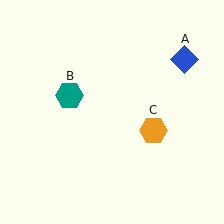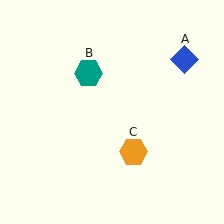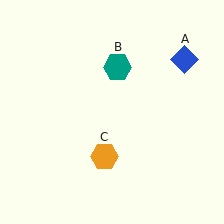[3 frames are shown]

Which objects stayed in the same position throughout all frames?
Blue diamond (object A) remained stationary.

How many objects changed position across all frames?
2 objects changed position: teal hexagon (object B), orange hexagon (object C).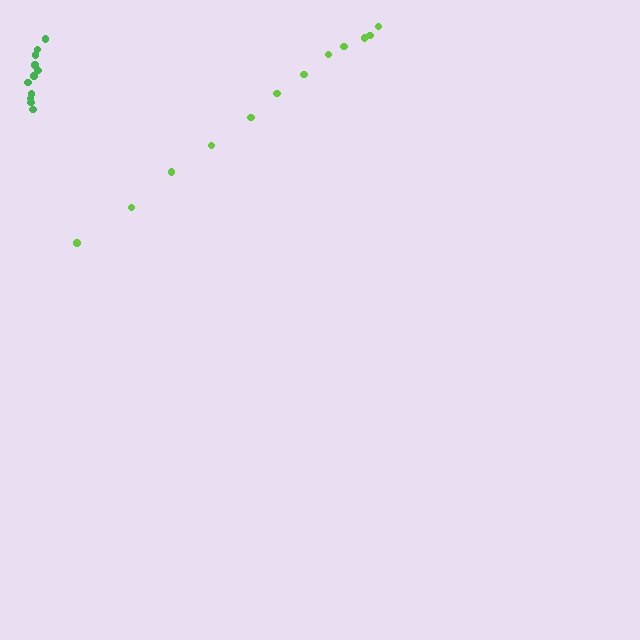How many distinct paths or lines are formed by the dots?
There are 2 distinct paths.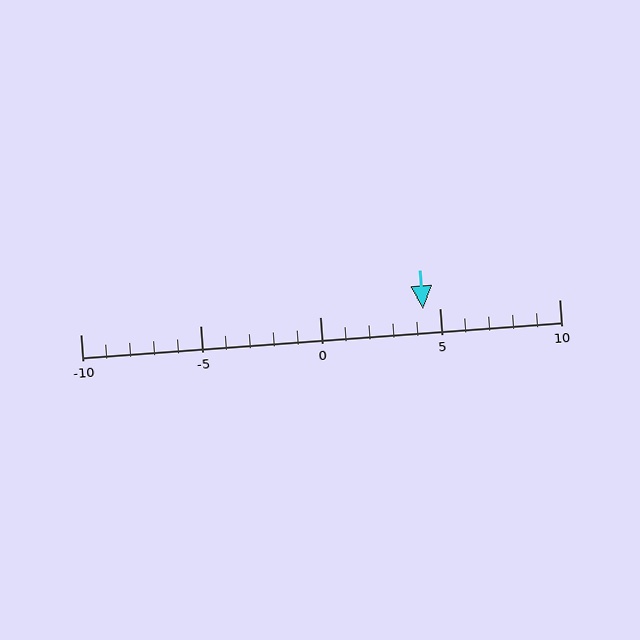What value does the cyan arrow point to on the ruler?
The cyan arrow points to approximately 4.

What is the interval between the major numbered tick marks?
The major tick marks are spaced 5 units apart.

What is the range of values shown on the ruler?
The ruler shows values from -10 to 10.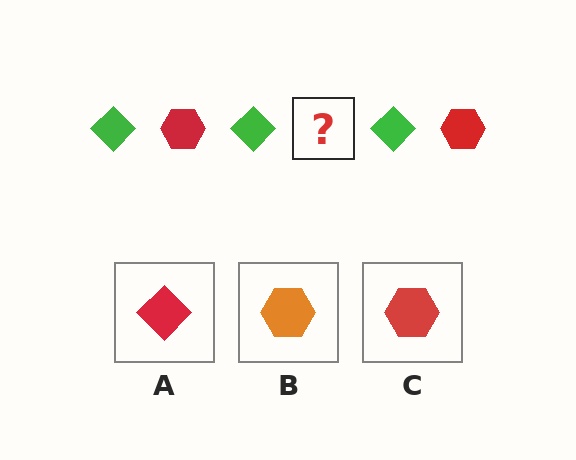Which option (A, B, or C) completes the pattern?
C.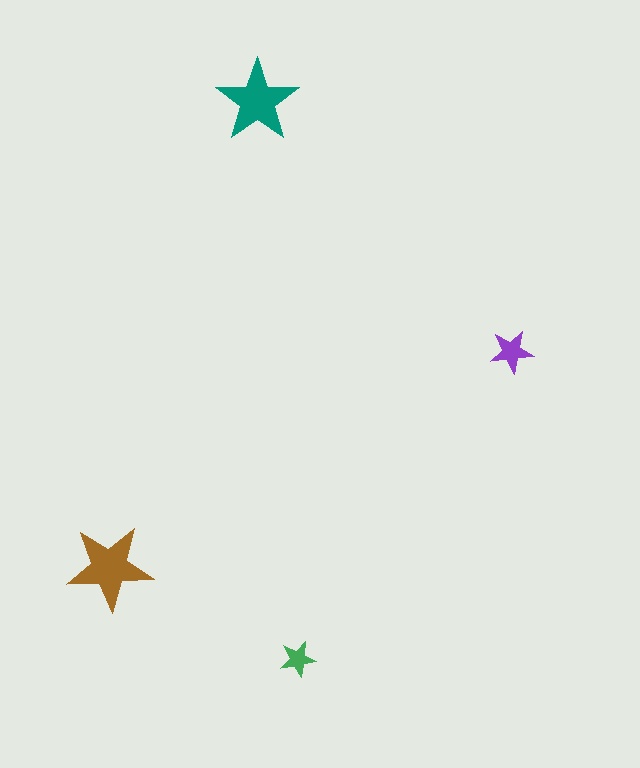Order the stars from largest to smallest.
the brown one, the teal one, the purple one, the green one.